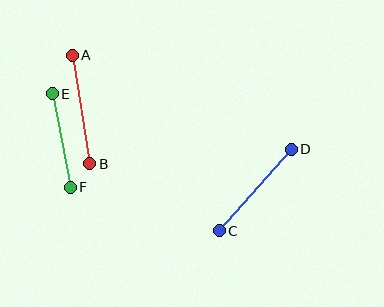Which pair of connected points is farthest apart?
Points A and B are farthest apart.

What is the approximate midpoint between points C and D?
The midpoint is at approximately (255, 190) pixels.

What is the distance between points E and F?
The distance is approximately 95 pixels.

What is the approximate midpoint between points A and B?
The midpoint is at approximately (81, 110) pixels.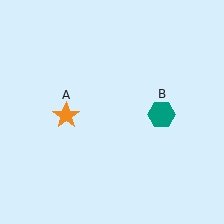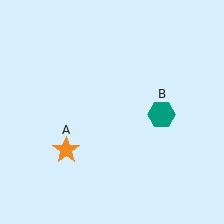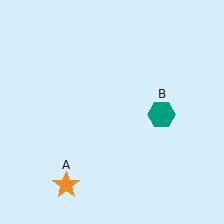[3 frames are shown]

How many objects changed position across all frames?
1 object changed position: orange star (object A).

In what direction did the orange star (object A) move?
The orange star (object A) moved down.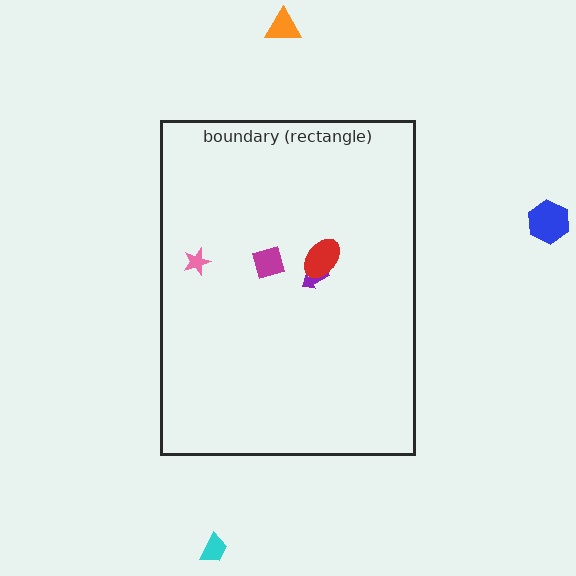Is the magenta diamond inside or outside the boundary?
Inside.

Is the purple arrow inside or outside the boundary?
Inside.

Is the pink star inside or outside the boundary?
Inside.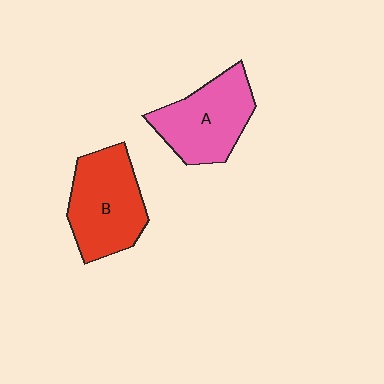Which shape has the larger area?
Shape B (red).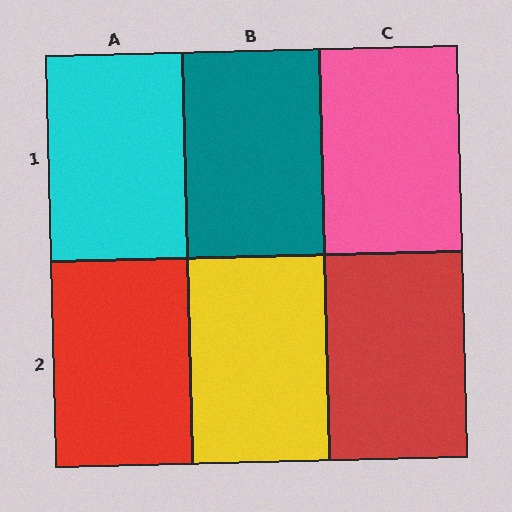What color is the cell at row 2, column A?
Red.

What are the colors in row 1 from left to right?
Cyan, teal, pink.